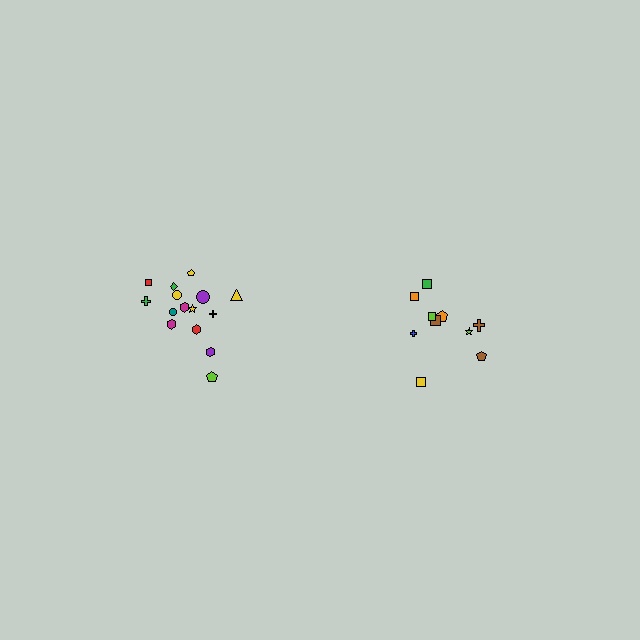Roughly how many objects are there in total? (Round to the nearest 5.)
Roughly 25 objects in total.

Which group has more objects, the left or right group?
The left group.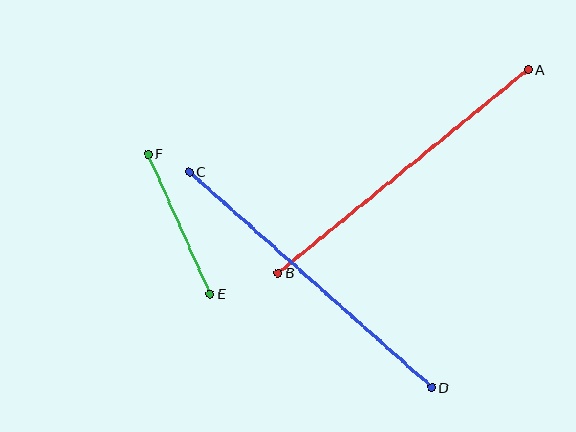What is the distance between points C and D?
The distance is approximately 324 pixels.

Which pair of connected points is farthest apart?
Points C and D are farthest apart.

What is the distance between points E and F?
The distance is approximately 153 pixels.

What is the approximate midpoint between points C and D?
The midpoint is at approximately (311, 279) pixels.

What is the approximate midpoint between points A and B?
The midpoint is at approximately (403, 171) pixels.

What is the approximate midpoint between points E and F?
The midpoint is at approximately (179, 224) pixels.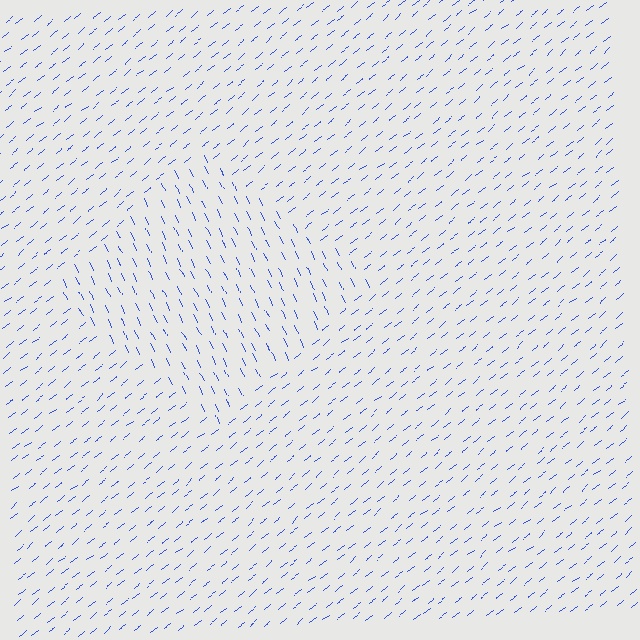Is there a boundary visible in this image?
Yes, there is a texture boundary formed by a change in line orientation.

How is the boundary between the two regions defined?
The boundary is defined purely by a change in line orientation (approximately 77 degrees difference). All lines are the same color and thickness.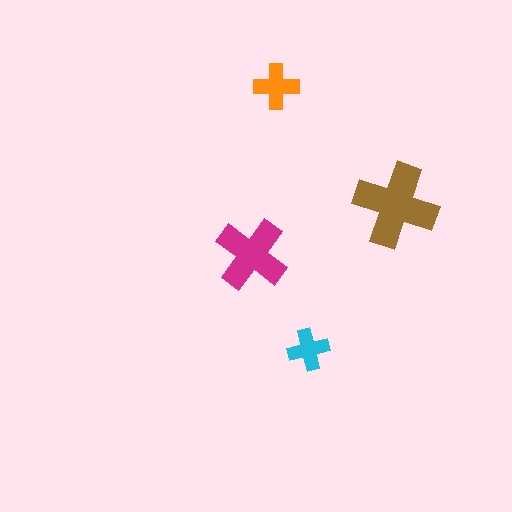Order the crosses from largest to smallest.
the brown one, the magenta one, the orange one, the cyan one.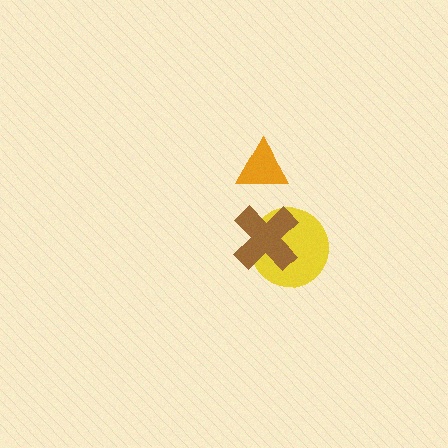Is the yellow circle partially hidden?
Yes, it is partially covered by another shape.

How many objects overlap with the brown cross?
1 object overlaps with the brown cross.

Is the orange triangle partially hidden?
No, no other shape covers it.